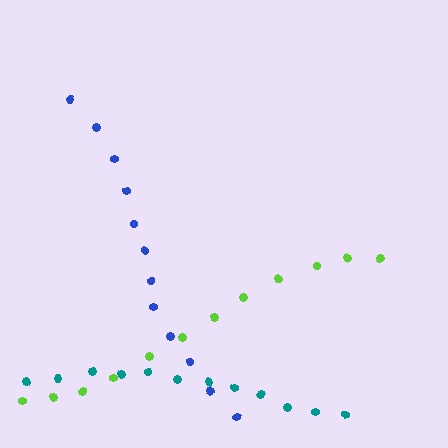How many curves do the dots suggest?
There are 3 distinct paths.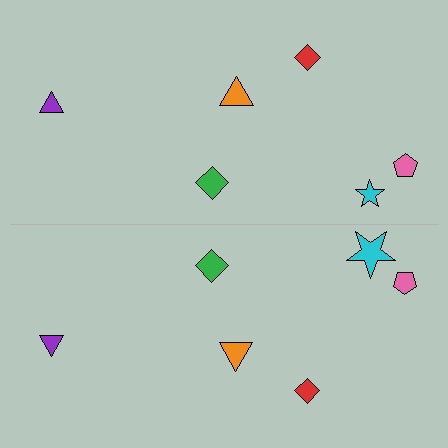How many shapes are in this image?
There are 12 shapes in this image.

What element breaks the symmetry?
The cyan star on the bottom side has a different size than its mirror counterpart.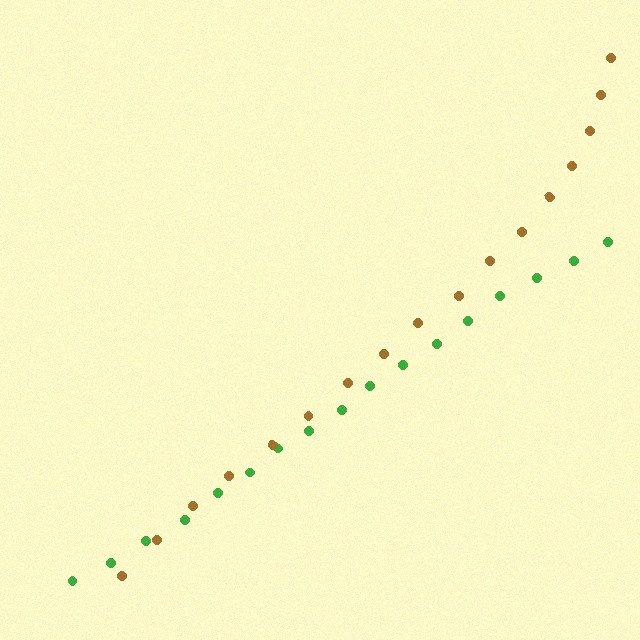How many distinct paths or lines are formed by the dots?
There are 2 distinct paths.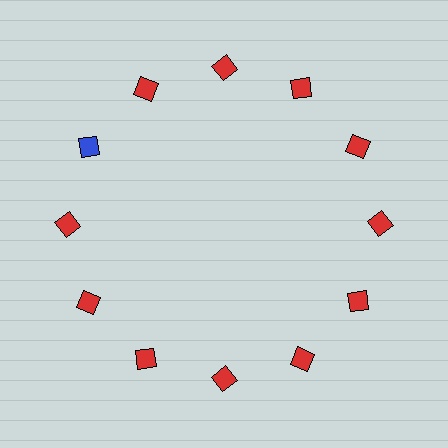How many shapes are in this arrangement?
There are 12 shapes arranged in a ring pattern.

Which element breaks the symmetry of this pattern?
The blue diamond at roughly the 10 o'clock position breaks the symmetry. All other shapes are red diamonds.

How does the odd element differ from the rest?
It has a different color: blue instead of red.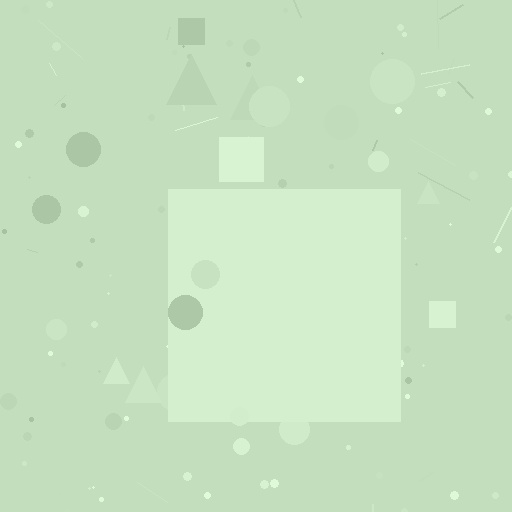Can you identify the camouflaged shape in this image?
The camouflaged shape is a square.